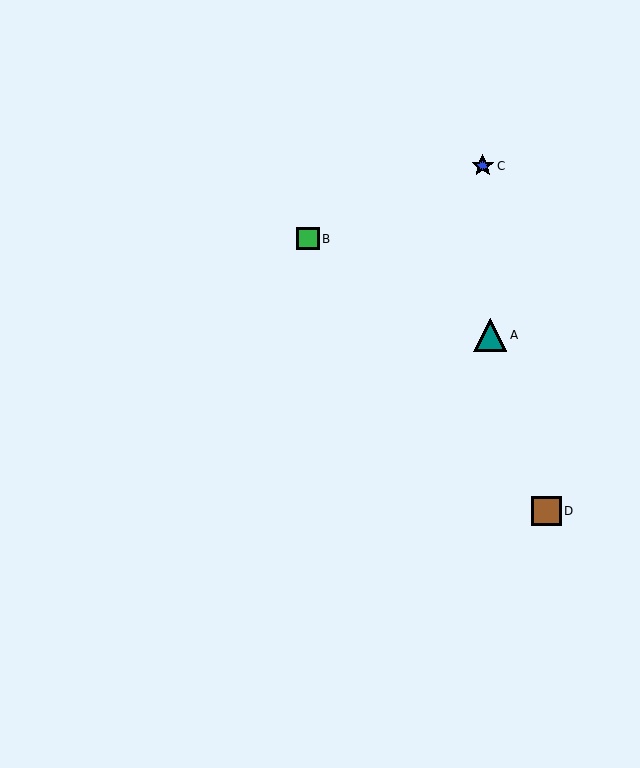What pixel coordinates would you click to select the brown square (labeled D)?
Click at (547, 511) to select the brown square D.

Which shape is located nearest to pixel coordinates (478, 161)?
The blue star (labeled C) at (483, 166) is nearest to that location.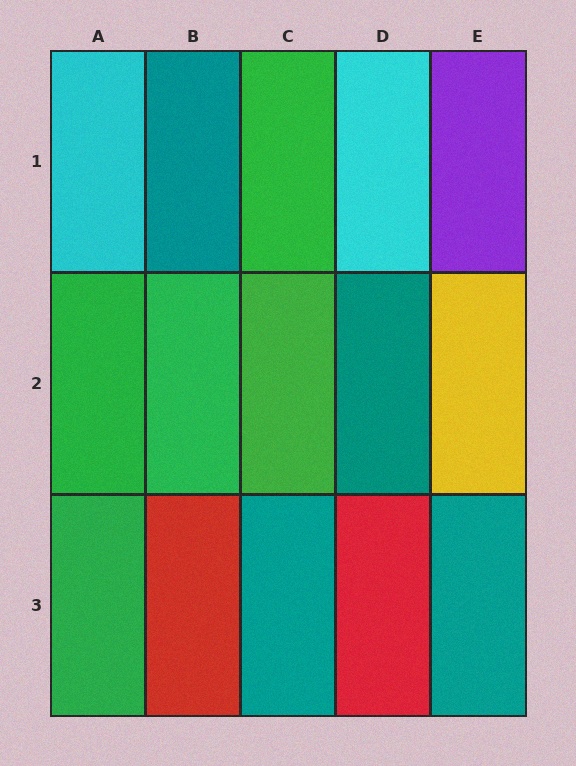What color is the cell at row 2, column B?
Green.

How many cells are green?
5 cells are green.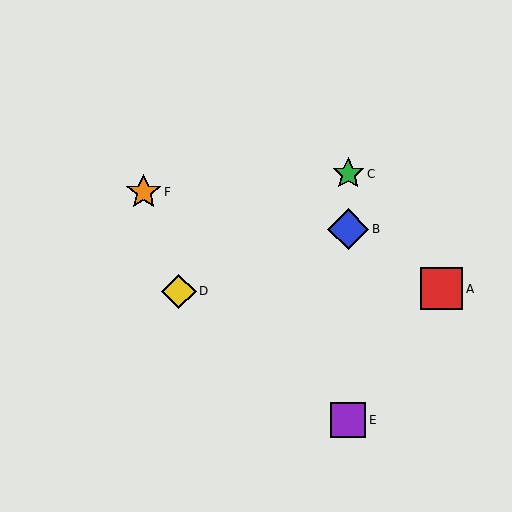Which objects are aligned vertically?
Objects B, C, E are aligned vertically.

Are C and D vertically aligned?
No, C is at x≈348 and D is at x≈179.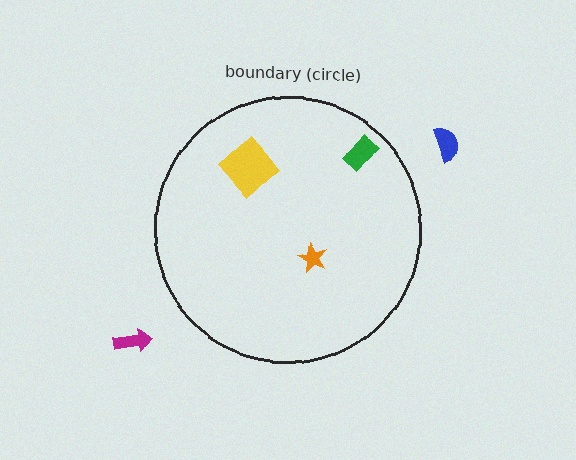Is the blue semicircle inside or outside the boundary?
Outside.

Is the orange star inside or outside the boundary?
Inside.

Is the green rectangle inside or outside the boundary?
Inside.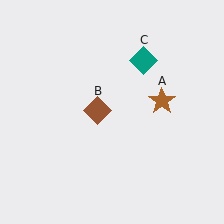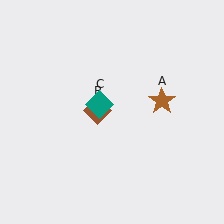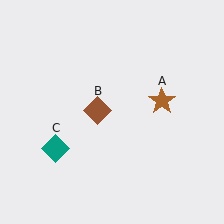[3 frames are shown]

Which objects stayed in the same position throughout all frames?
Brown star (object A) and brown diamond (object B) remained stationary.